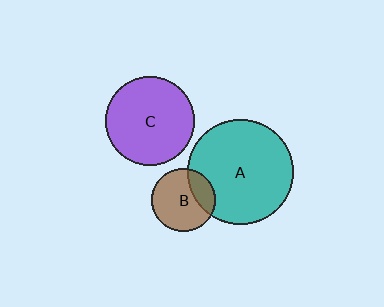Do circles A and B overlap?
Yes.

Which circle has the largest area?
Circle A (teal).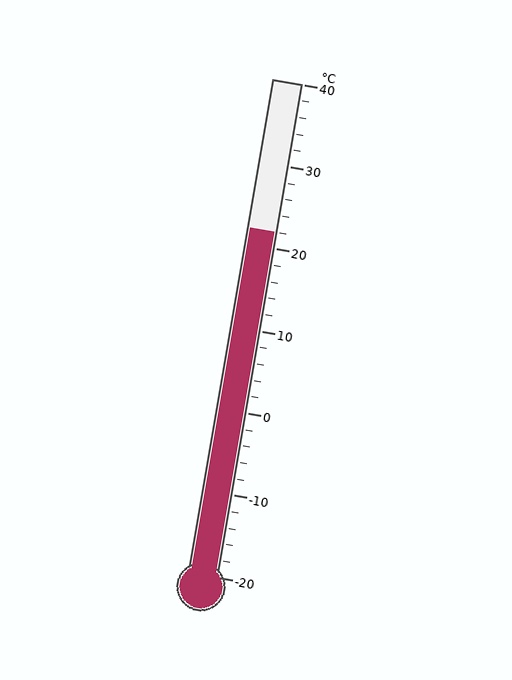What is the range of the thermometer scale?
The thermometer scale ranges from -20°C to 40°C.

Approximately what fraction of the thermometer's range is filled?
The thermometer is filled to approximately 70% of its range.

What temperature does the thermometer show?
The thermometer shows approximately 22°C.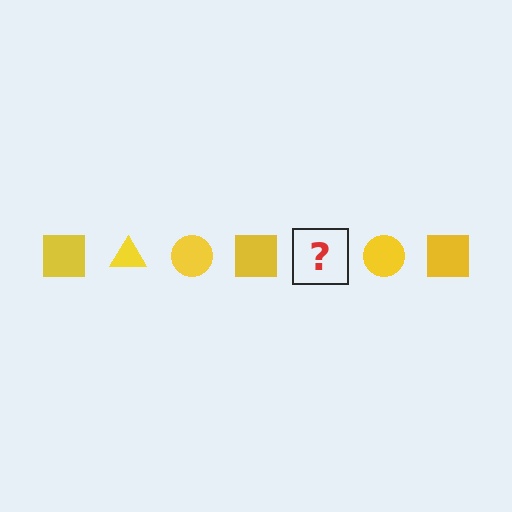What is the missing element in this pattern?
The missing element is a yellow triangle.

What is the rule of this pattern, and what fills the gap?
The rule is that the pattern cycles through square, triangle, circle shapes in yellow. The gap should be filled with a yellow triangle.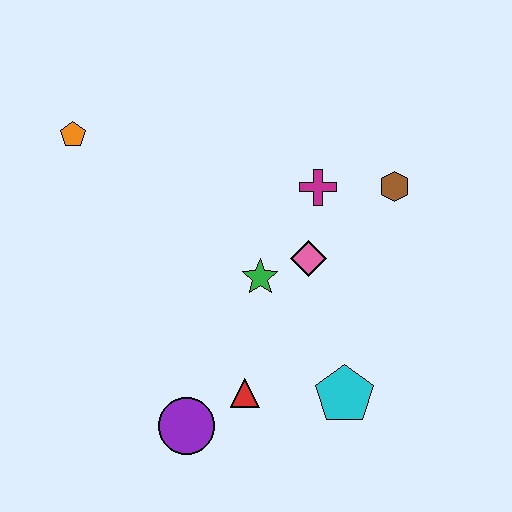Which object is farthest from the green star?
The orange pentagon is farthest from the green star.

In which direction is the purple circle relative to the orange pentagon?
The purple circle is below the orange pentagon.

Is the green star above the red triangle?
Yes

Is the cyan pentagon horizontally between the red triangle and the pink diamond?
No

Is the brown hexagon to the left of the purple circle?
No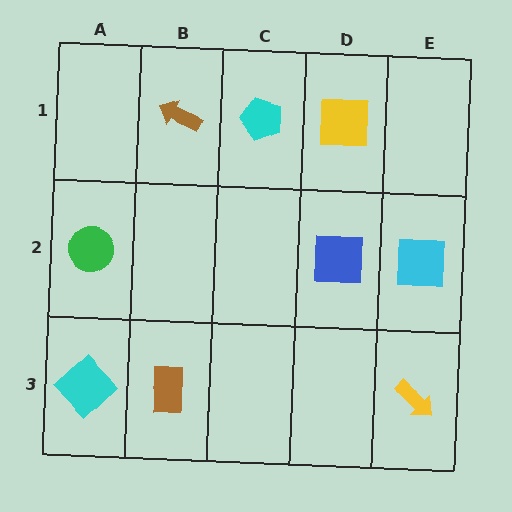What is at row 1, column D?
A yellow square.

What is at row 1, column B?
A brown arrow.